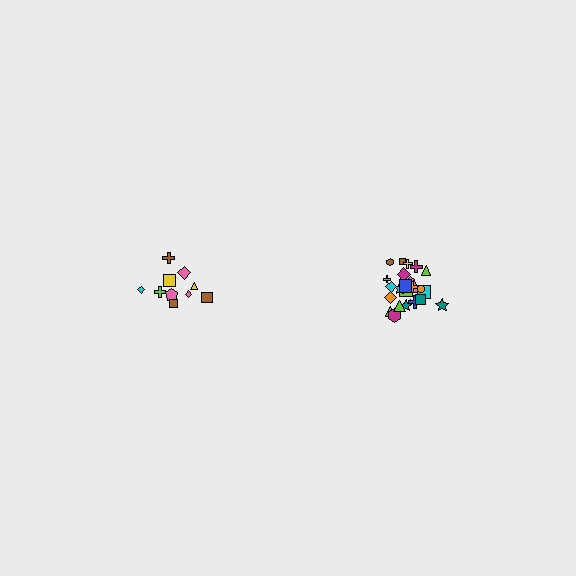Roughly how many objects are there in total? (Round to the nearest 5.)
Roughly 35 objects in total.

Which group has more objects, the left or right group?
The right group.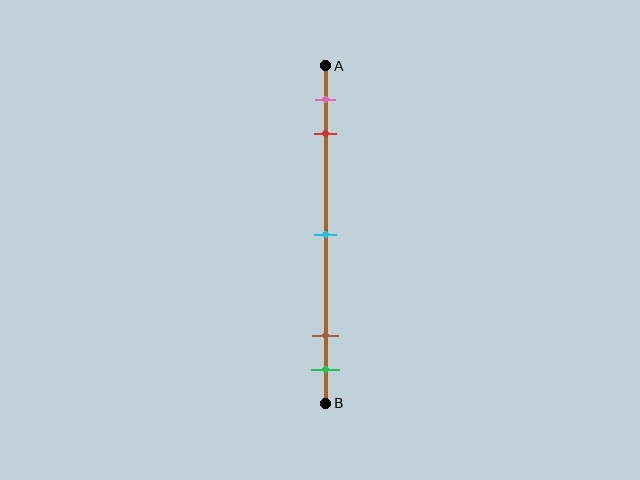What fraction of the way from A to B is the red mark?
The red mark is approximately 20% (0.2) of the way from A to B.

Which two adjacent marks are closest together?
The brown and green marks are the closest adjacent pair.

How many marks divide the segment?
There are 5 marks dividing the segment.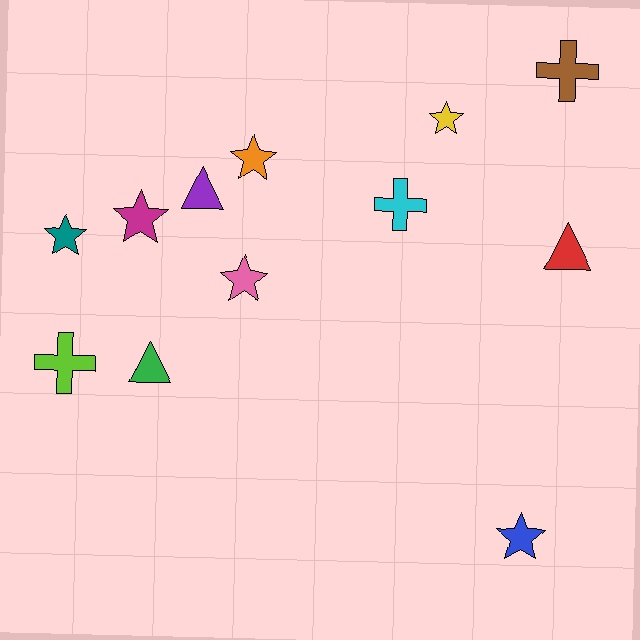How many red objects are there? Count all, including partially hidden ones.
There is 1 red object.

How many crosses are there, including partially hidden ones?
There are 3 crosses.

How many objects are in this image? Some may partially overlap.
There are 12 objects.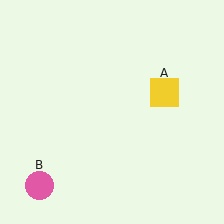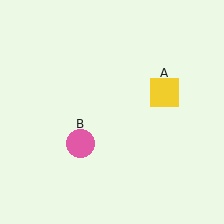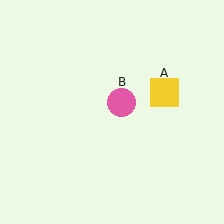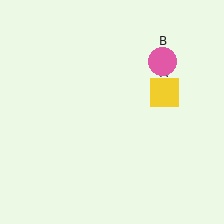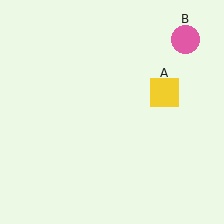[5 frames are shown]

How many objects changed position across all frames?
1 object changed position: pink circle (object B).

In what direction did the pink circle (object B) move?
The pink circle (object B) moved up and to the right.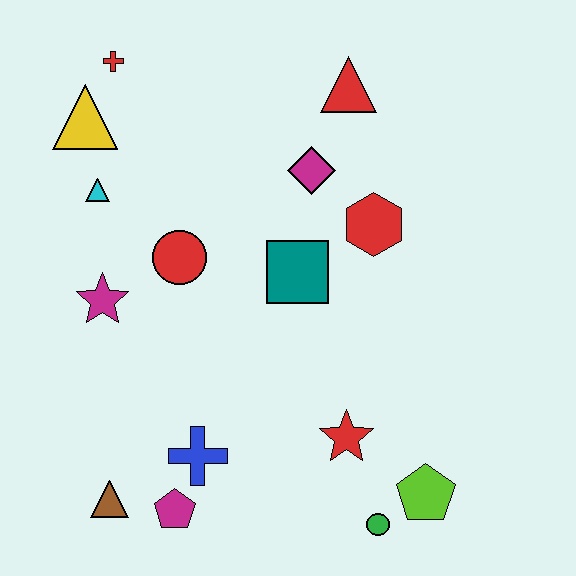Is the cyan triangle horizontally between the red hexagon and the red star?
No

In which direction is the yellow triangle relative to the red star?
The yellow triangle is above the red star.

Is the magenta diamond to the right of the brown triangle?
Yes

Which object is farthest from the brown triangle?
The red triangle is farthest from the brown triangle.